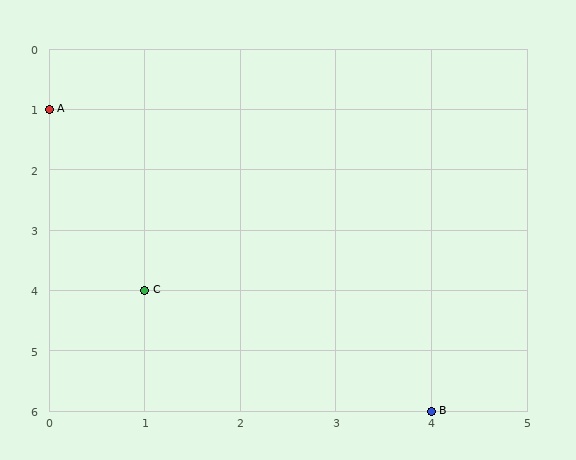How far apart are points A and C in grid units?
Points A and C are 1 column and 3 rows apart (about 3.2 grid units diagonally).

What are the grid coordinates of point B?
Point B is at grid coordinates (4, 6).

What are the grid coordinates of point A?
Point A is at grid coordinates (0, 1).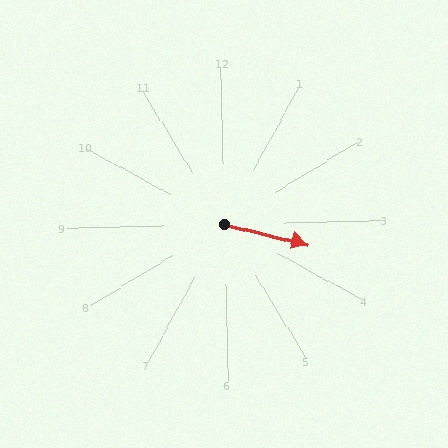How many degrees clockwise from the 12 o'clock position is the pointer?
Approximately 105 degrees.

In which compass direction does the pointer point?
East.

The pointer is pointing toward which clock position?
Roughly 3 o'clock.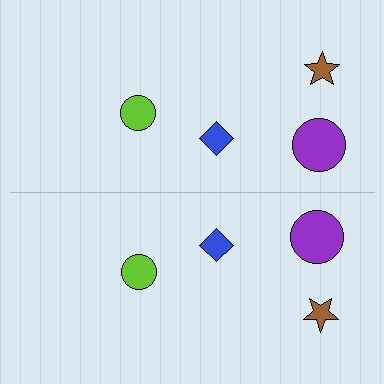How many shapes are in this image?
There are 8 shapes in this image.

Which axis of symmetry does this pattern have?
The pattern has a horizontal axis of symmetry running through the center of the image.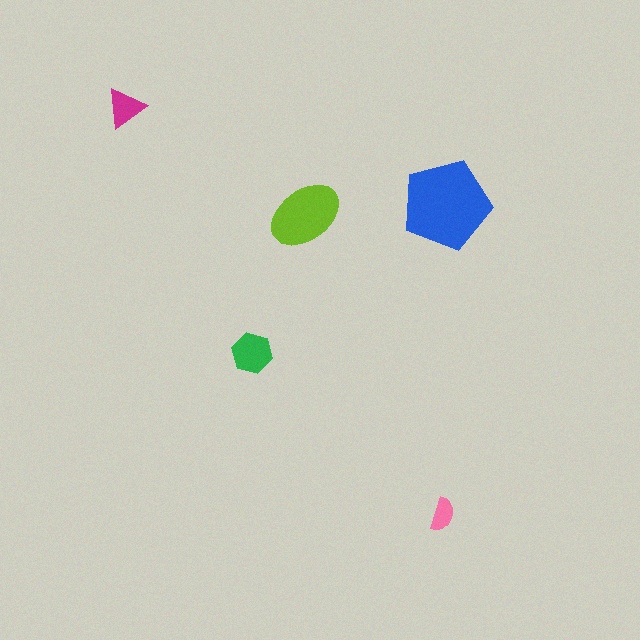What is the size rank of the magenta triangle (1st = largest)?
4th.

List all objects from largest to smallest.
The blue pentagon, the lime ellipse, the green hexagon, the magenta triangle, the pink semicircle.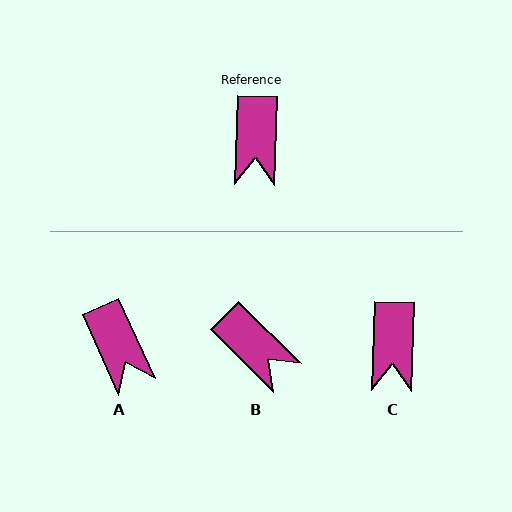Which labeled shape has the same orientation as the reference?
C.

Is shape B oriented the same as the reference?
No, it is off by about 47 degrees.